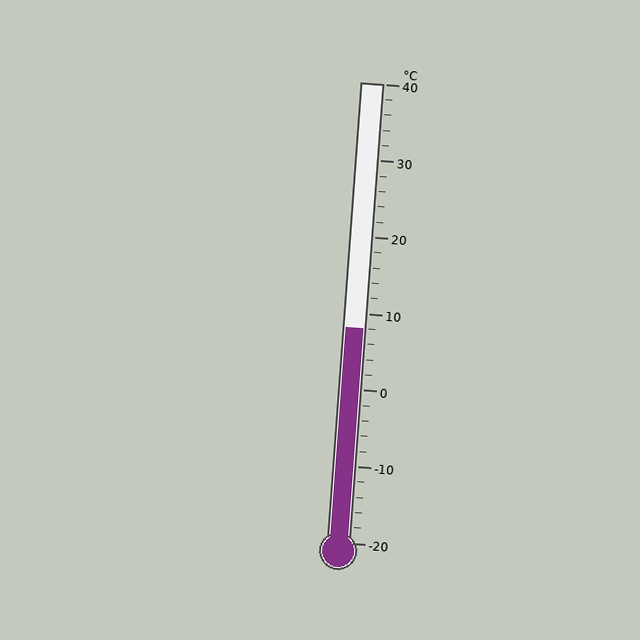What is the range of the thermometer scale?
The thermometer scale ranges from -20°C to 40°C.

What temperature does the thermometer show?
The thermometer shows approximately 8°C.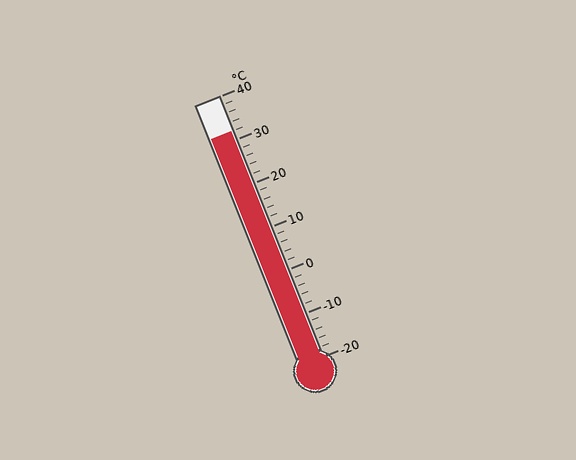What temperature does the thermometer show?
The thermometer shows approximately 32°C.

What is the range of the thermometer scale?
The thermometer scale ranges from -20°C to 40°C.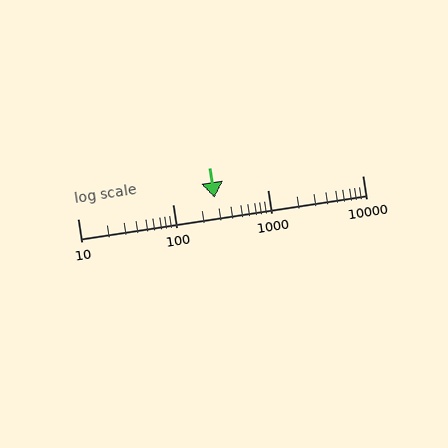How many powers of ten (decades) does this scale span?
The scale spans 3 decades, from 10 to 10000.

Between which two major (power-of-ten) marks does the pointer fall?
The pointer is between 100 and 1000.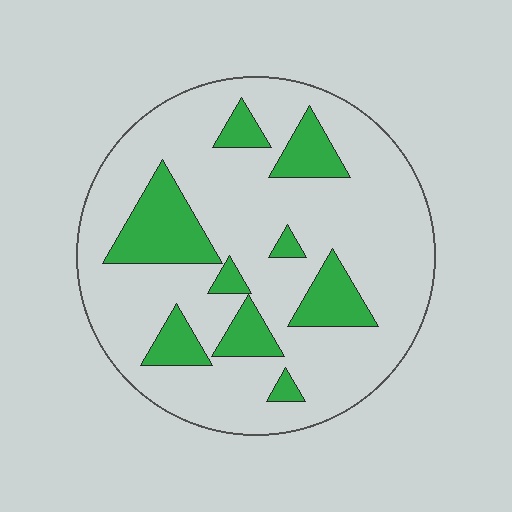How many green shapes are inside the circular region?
9.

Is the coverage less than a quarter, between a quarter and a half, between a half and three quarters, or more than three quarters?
Less than a quarter.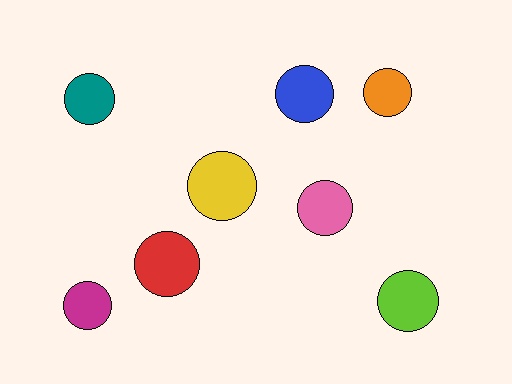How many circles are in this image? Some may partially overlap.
There are 8 circles.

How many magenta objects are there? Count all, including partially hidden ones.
There is 1 magenta object.